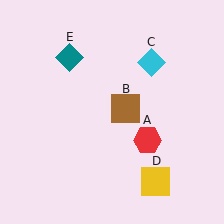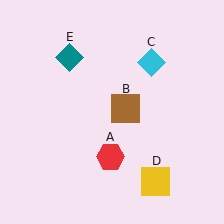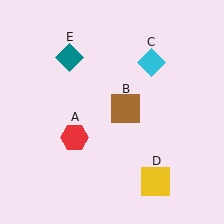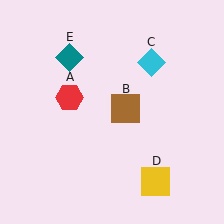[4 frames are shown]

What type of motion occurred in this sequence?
The red hexagon (object A) rotated clockwise around the center of the scene.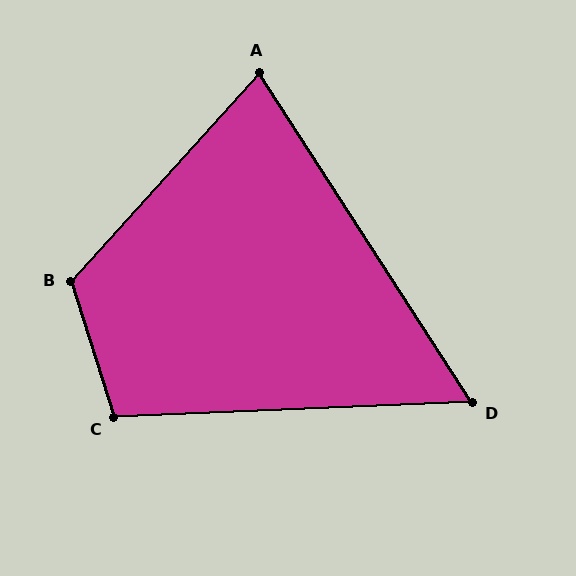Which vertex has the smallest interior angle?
D, at approximately 59 degrees.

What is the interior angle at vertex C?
Approximately 105 degrees (obtuse).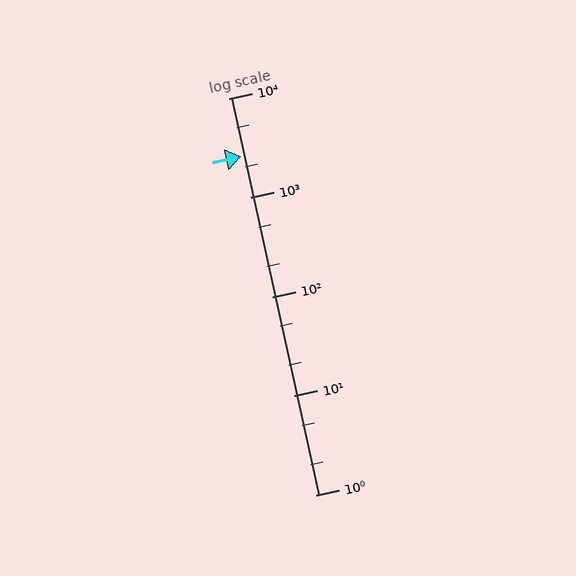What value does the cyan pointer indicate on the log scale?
The pointer indicates approximately 2600.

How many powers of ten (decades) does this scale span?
The scale spans 4 decades, from 1 to 10000.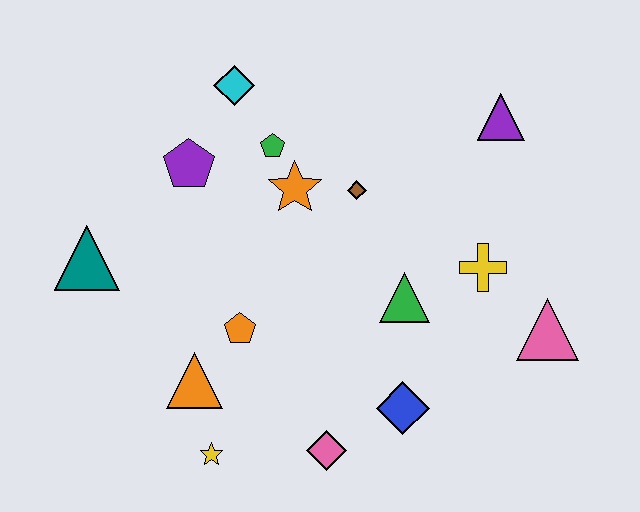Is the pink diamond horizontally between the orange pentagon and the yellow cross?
Yes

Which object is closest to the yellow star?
The orange triangle is closest to the yellow star.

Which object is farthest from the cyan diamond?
The pink triangle is farthest from the cyan diamond.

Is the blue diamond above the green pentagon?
No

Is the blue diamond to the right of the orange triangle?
Yes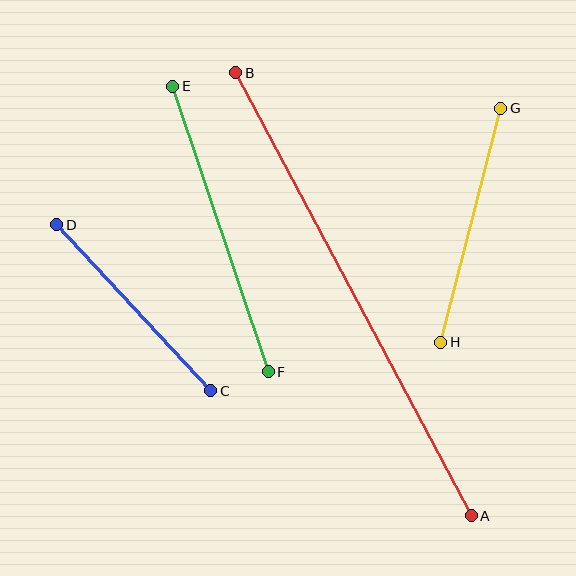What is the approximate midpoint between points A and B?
The midpoint is at approximately (354, 294) pixels.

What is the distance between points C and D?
The distance is approximately 227 pixels.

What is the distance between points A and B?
The distance is approximately 502 pixels.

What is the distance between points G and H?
The distance is approximately 242 pixels.